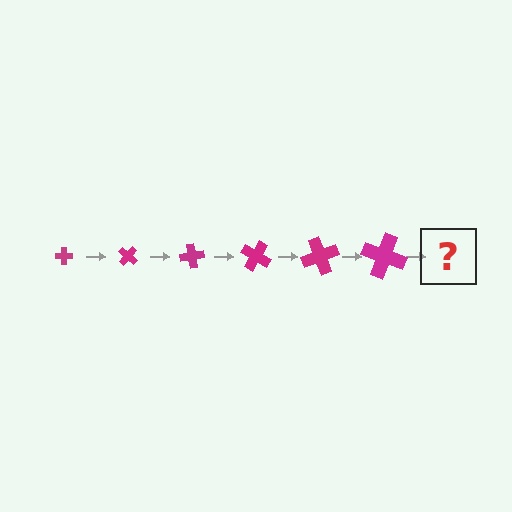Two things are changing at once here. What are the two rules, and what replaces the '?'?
The two rules are that the cross grows larger each step and it rotates 40 degrees each step. The '?' should be a cross, larger than the previous one and rotated 240 degrees from the start.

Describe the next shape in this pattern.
It should be a cross, larger than the previous one and rotated 240 degrees from the start.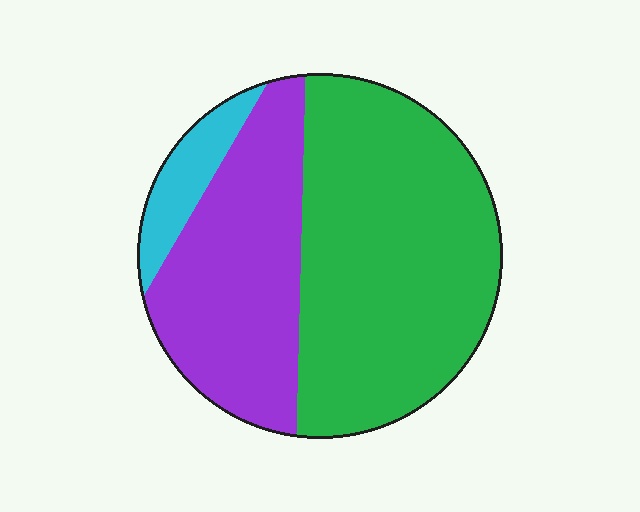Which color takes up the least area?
Cyan, at roughly 10%.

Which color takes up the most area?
Green, at roughly 55%.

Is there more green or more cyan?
Green.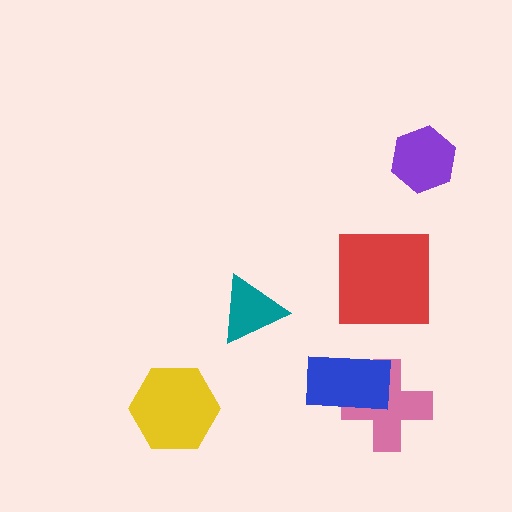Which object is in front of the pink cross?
The blue rectangle is in front of the pink cross.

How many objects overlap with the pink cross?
1 object overlaps with the pink cross.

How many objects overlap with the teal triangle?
0 objects overlap with the teal triangle.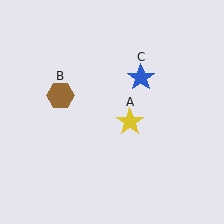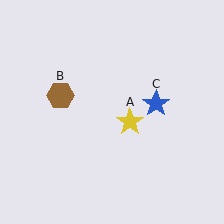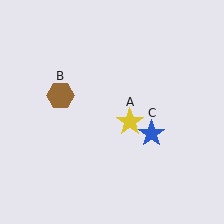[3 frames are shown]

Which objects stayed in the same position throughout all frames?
Yellow star (object A) and brown hexagon (object B) remained stationary.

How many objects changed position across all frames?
1 object changed position: blue star (object C).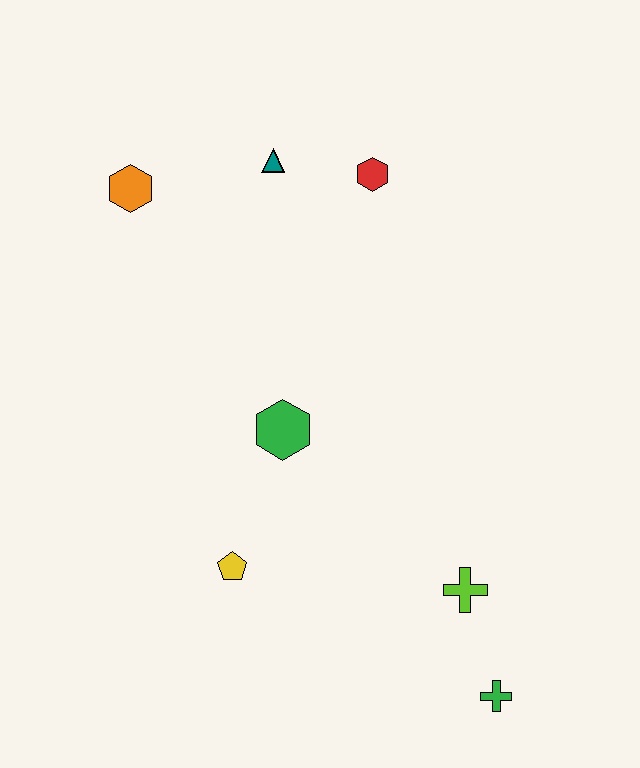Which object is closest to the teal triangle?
The red hexagon is closest to the teal triangle.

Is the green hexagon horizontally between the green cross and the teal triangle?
Yes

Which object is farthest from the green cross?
The orange hexagon is farthest from the green cross.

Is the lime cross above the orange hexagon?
No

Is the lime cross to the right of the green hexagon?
Yes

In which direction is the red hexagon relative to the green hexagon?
The red hexagon is above the green hexagon.